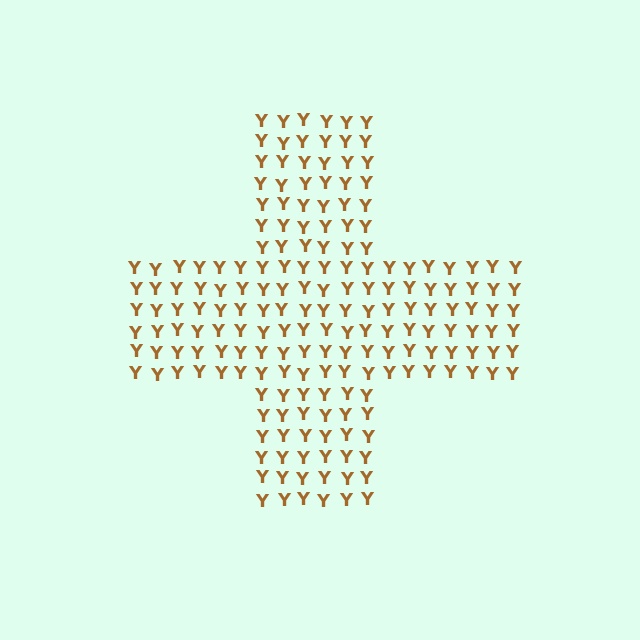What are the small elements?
The small elements are letter Y's.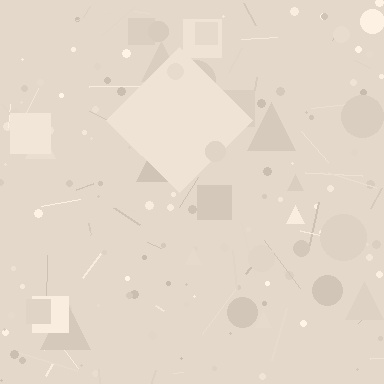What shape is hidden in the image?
A diamond is hidden in the image.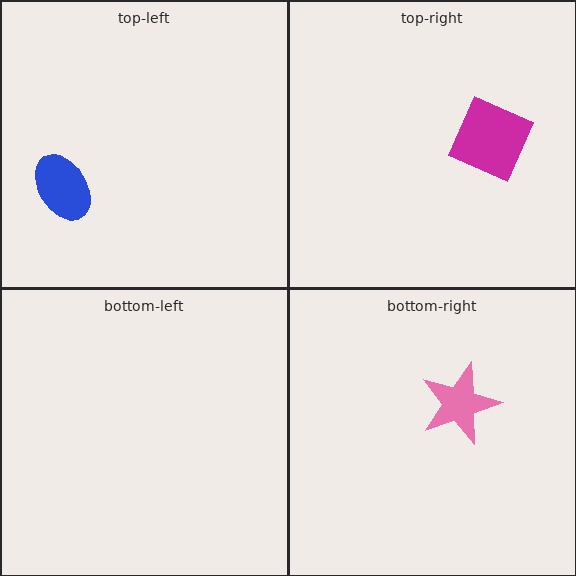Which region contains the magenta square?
The top-right region.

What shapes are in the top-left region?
The blue ellipse.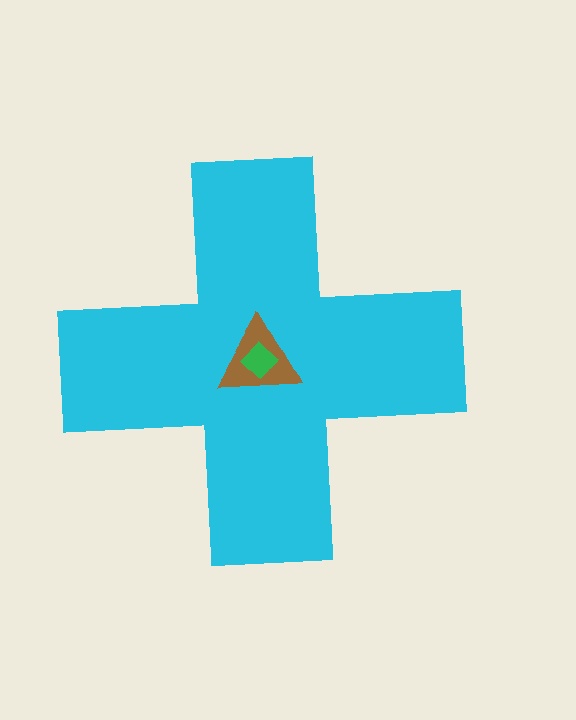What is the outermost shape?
The cyan cross.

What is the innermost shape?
The green diamond.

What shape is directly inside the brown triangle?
The green diamond.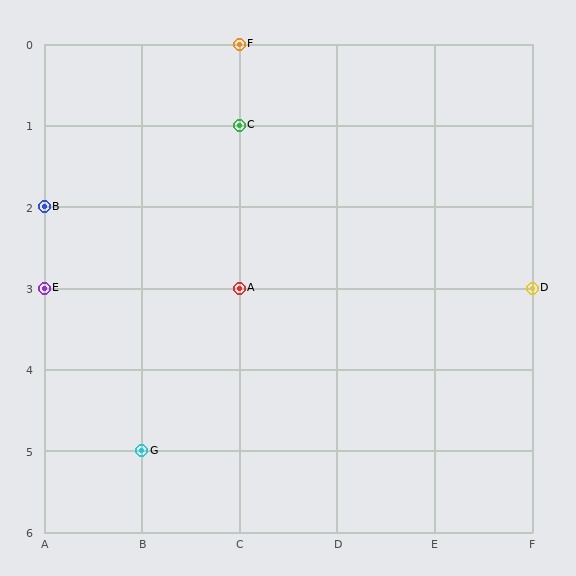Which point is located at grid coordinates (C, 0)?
Point F is at (C, 0).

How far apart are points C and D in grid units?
Points C and D are 3 columns and 2 rows apart (about 3.6 grid units diagonally).